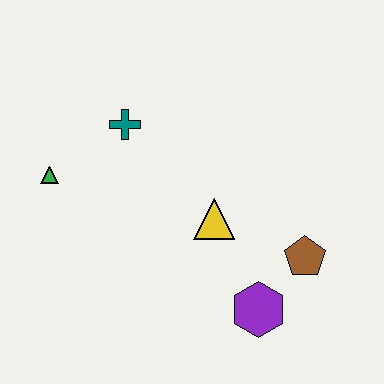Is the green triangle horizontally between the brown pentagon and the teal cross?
No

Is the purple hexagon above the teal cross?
No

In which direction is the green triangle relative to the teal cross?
The green triangle is to the left of the teal cross.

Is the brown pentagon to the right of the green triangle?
Yes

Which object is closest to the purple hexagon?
The brown pentagon is closest to the purple hexagon.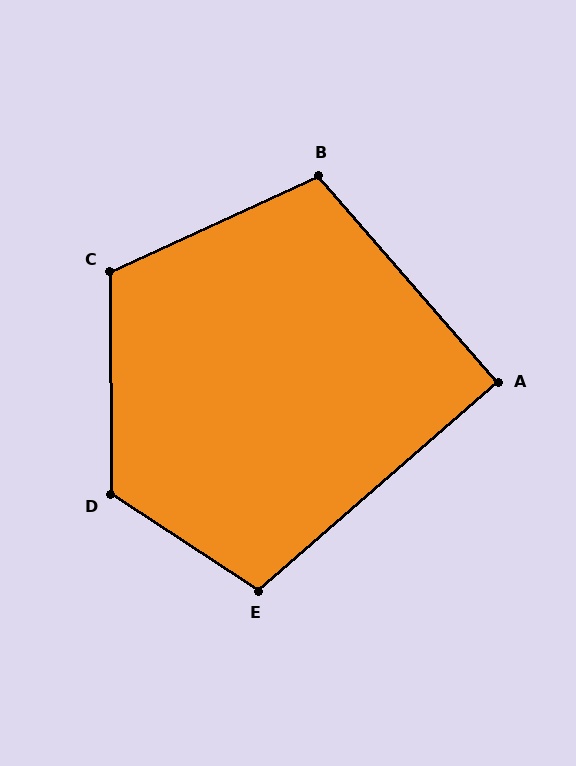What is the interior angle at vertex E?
Approximately 106 degrees (obtuse).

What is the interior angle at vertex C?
Approximately 115 degrees (obtuse).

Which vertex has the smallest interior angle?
A, at approximately 90 degrees.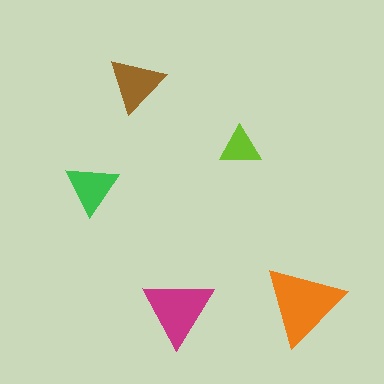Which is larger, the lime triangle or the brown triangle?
The brown one.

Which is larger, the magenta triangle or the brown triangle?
The magenta one.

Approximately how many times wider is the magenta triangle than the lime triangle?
About 1.5 times wider.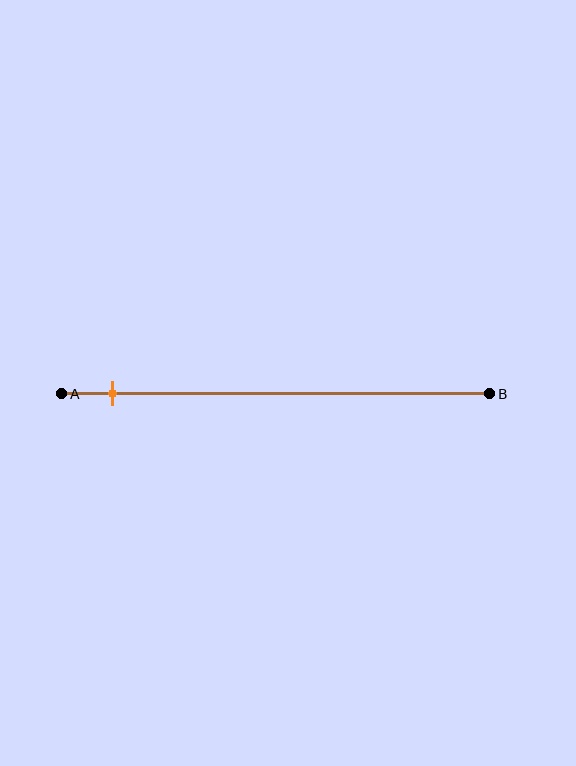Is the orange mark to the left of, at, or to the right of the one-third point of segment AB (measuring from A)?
The orange mark is to the left of the one-third point of segment AB.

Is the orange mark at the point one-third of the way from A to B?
No, the mark is at about 10% from A, not at the 33% one-third point.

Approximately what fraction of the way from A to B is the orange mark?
The orange mark is approximately 10% of the way from A to B.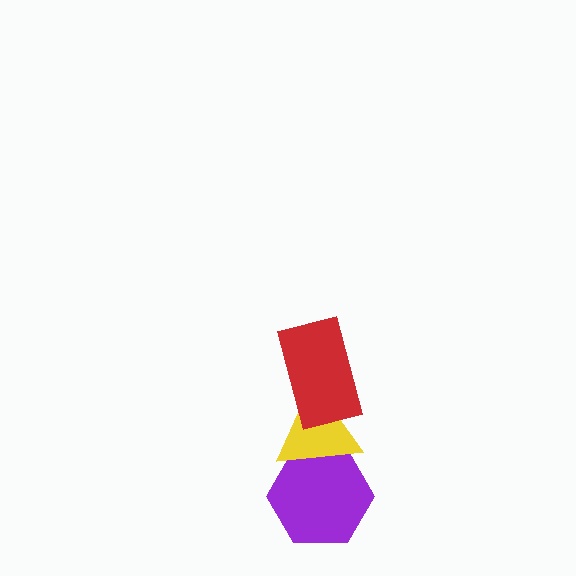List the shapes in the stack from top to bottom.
From top to bottom: the red rectangle, the yellow triangle, the purple hexagon.